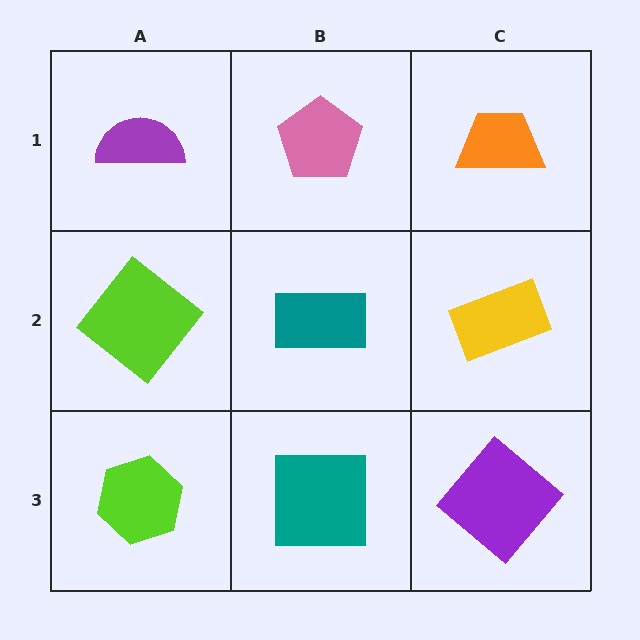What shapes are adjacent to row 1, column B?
A teal rectangle (row 2, column B), a purple semicircle (row 1, column A), an orange trapezoid (row 1, column C).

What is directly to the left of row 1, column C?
A pink pentagon.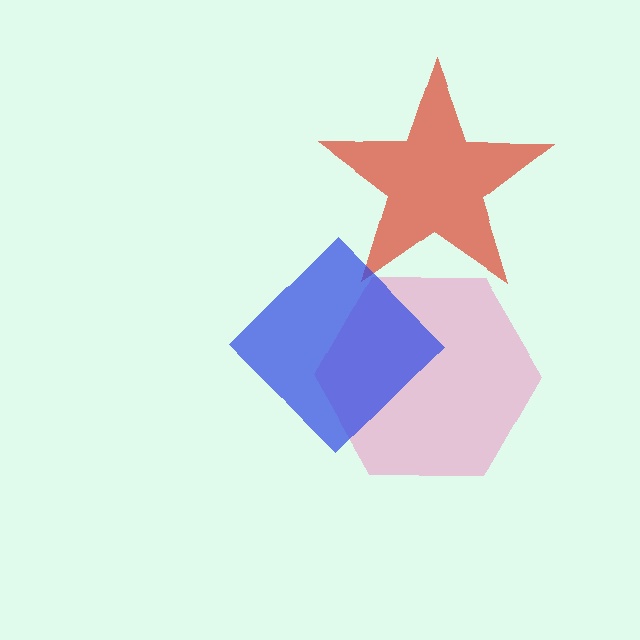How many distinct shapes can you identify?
There are 3 distinct shapes: a pink hexagon, a red star, a blue diamond.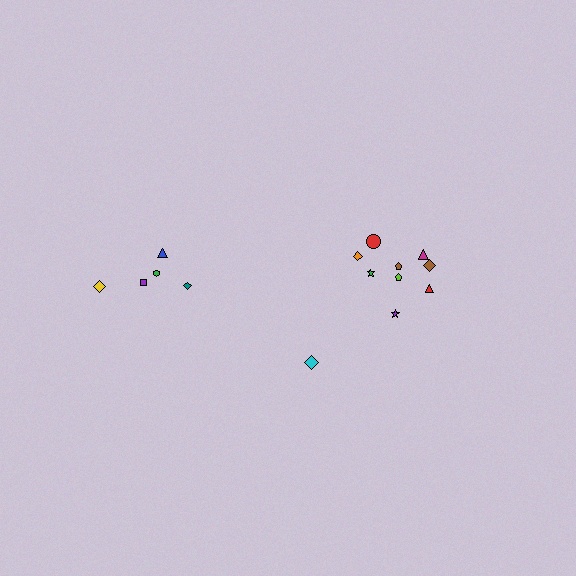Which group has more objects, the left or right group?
The right group.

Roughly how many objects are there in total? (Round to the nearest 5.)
Roughly 15 objects in total.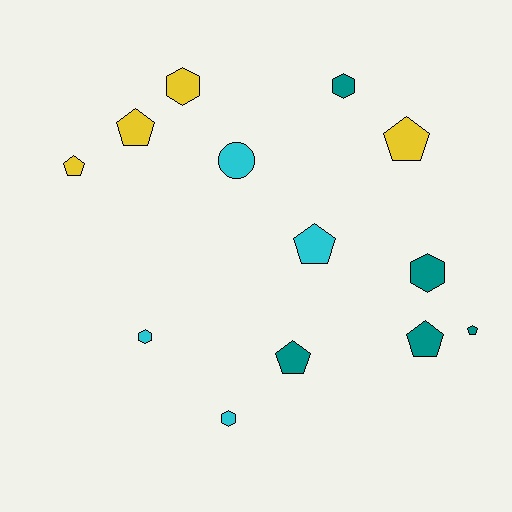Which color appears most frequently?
Teal, with 5 objects.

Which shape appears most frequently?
Pentagon, with 7 objects.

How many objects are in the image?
There are 13 objects.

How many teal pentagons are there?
There are 3 teal pentagons.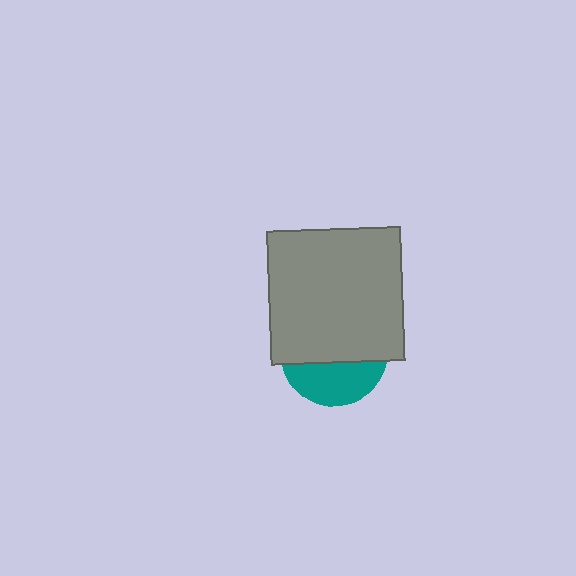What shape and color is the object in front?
The object in front is a gray square.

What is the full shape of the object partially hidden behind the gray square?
The partially hidden object is a teal circle.